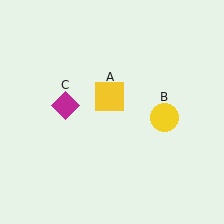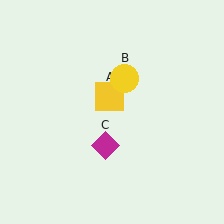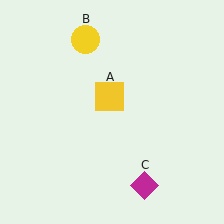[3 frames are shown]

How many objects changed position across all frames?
2 objects changed position: yellow circle (object B), magenta diamond (object C).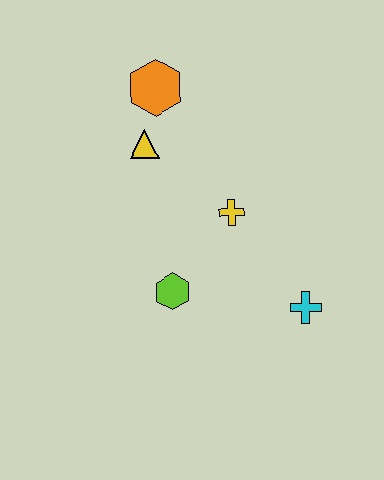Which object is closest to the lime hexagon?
The yellow cross is closest to the lime hexagon.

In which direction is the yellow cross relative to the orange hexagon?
The yellow cross is below the orange hexagon.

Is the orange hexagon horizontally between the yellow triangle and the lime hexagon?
Yes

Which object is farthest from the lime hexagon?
The orange hexagon is farthest from the lime hexagon.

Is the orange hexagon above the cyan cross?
Yes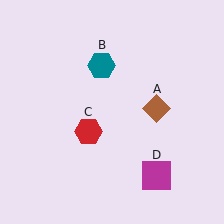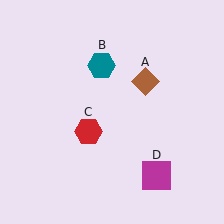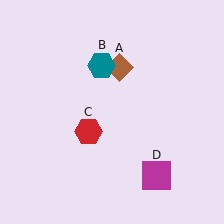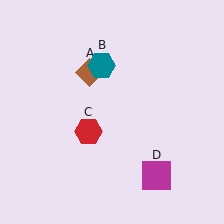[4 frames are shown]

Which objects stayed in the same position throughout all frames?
Teal hexagon (object B) and red hexagon (object C) and magenta square (object D) remained stationary.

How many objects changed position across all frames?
1 object changed position: brown diamond (object A).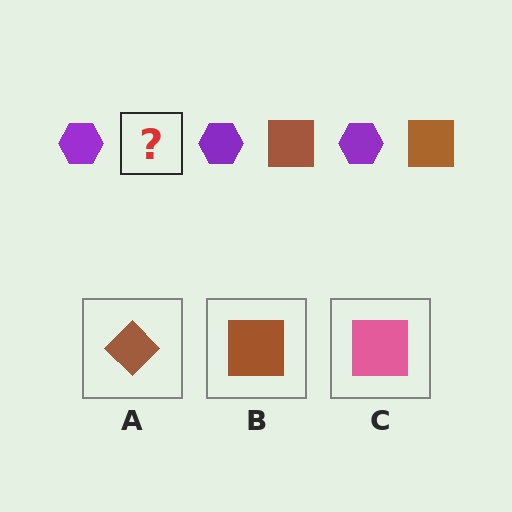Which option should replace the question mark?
Option B.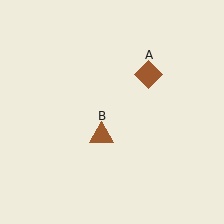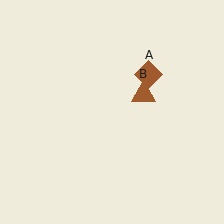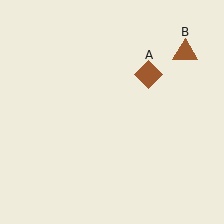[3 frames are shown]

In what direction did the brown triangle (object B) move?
The brown triangle (object B) moved up and to the right.